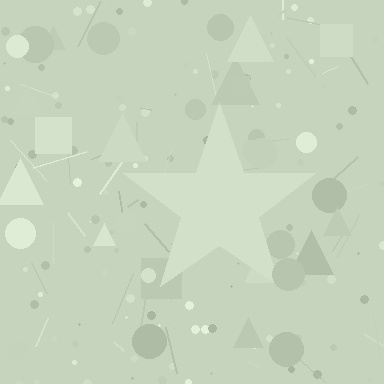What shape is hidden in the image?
A star is hidden in the image.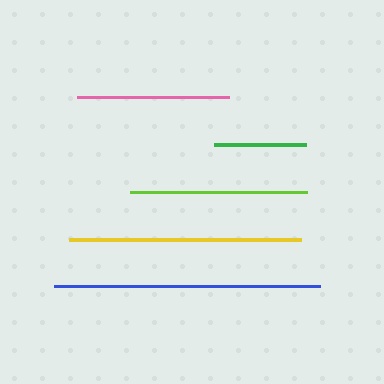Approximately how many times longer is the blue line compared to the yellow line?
The blue line is approximately 1.1 times the length of the yellow line.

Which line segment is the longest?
The blue line is the longest at approximately 266 pixels.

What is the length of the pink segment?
The pink segment is approximately 152 pixels long.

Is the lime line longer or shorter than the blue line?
The blue line is longer than the lime line.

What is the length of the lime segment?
The lime segment is approximately 177 pixels long.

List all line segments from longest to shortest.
From longest to shortest: blue, yellow, lime, pink, green.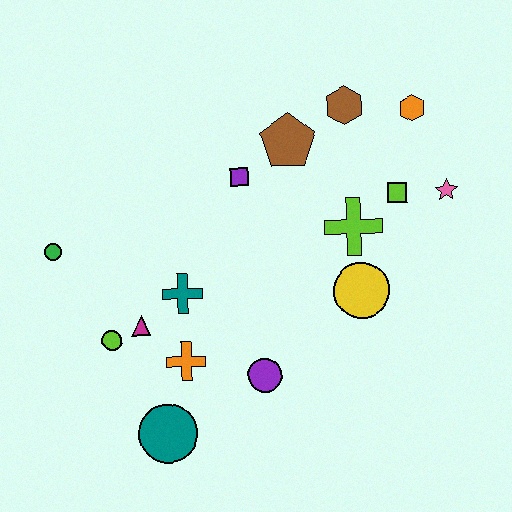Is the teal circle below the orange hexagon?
Yes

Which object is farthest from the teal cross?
The orange hexagon is farthest from the teal cross.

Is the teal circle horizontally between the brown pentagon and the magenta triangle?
Yes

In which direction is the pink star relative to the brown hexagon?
The pink star is to the right of the brown hexagon.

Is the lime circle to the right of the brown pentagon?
No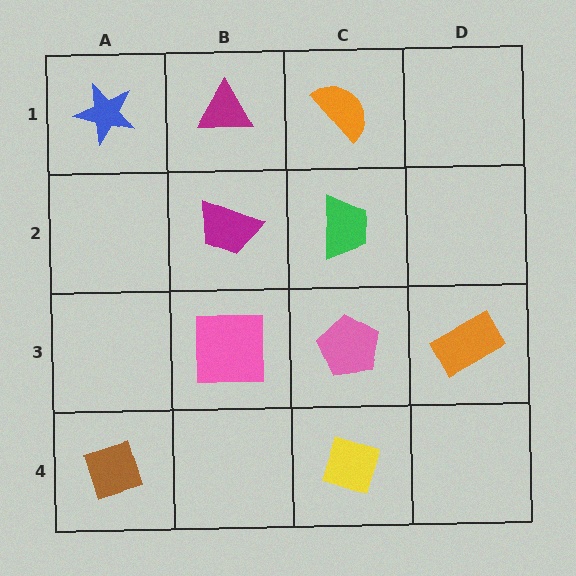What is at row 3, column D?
An orange rectangle.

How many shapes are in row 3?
3 shapes.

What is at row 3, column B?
A pink square.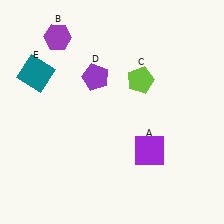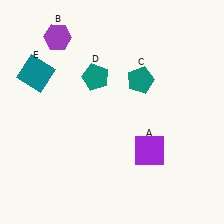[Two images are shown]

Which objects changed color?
C changed from lime to teal. D changed from purple to teal.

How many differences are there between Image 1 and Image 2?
There are 2 differences between the two images.